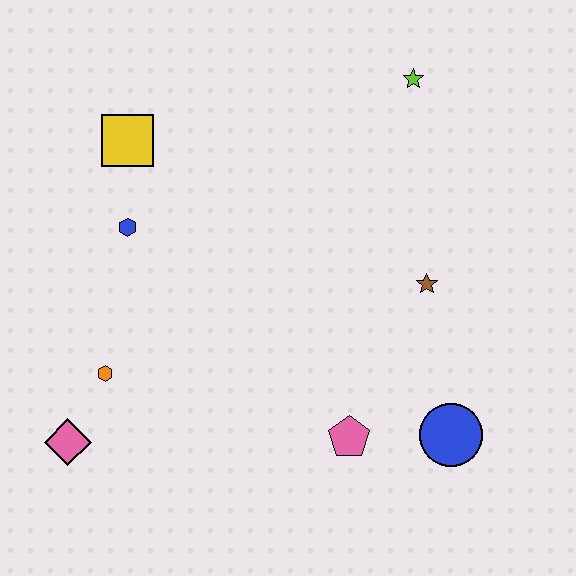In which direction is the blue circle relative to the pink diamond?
The blue circle is to the right of the pink diamond.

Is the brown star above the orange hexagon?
Yes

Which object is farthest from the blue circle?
The yellow square is farthest from the blue circle.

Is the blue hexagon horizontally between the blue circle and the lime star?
No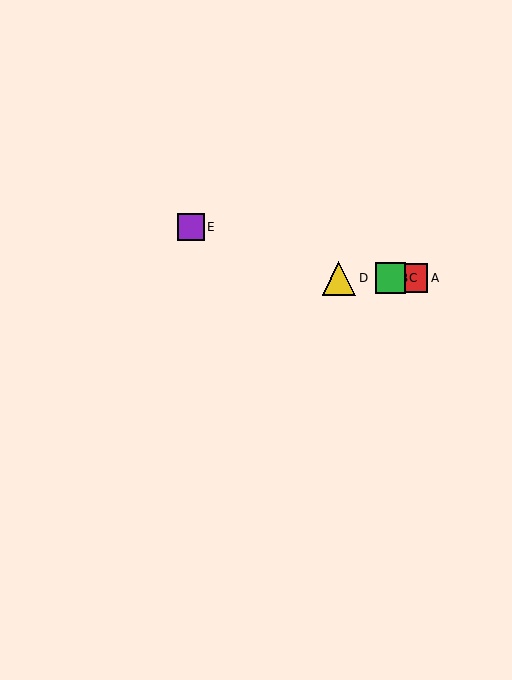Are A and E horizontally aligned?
No, A is at y≈278 and E is at y≈227.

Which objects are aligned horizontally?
Objects A, B, C, D are aligned horizontally.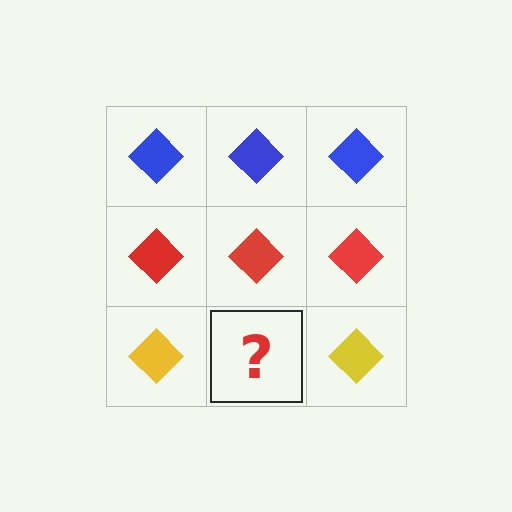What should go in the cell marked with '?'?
The missing cell should contain a yellow diamond.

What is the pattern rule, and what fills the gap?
The rule is that each row has a consistent color. The gap should be filled with a yellow diamond.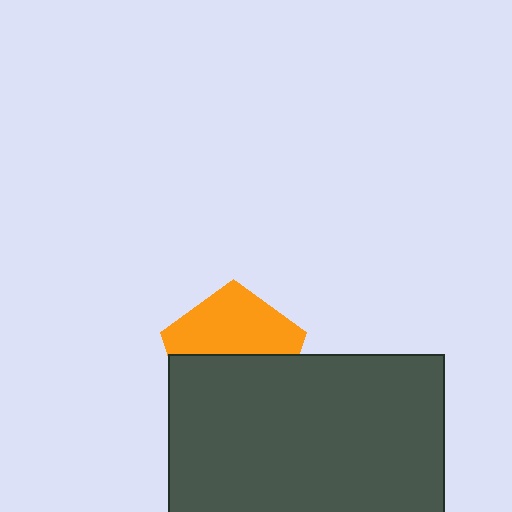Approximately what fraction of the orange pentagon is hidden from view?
Roughly 52% of the orange pentagon is hidden behind the dark gray rectangle.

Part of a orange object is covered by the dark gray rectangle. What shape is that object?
It is a pentagon.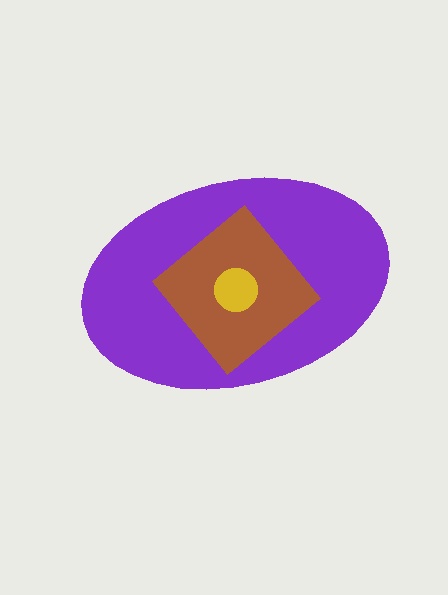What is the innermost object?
The yellow circle.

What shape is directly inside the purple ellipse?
The brown diamond.